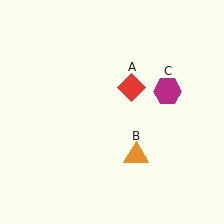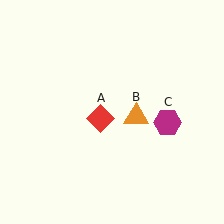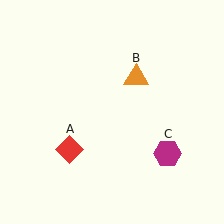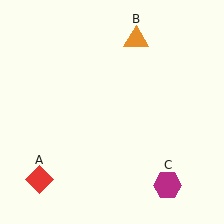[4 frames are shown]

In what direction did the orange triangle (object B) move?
The orange triangle (object B) moved up.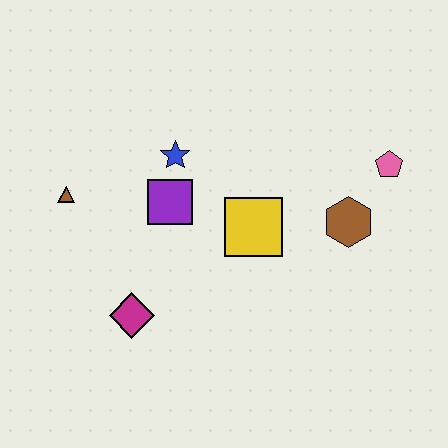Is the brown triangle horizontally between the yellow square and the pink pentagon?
No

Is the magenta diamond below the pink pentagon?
Yes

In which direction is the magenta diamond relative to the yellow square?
The magenta diamond is to the left of the yellow square.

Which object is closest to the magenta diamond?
The purple square is closest to the magenta diamond.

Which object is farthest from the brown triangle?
The pink pentagon is farthest from the brown triangle.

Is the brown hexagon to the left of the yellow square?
No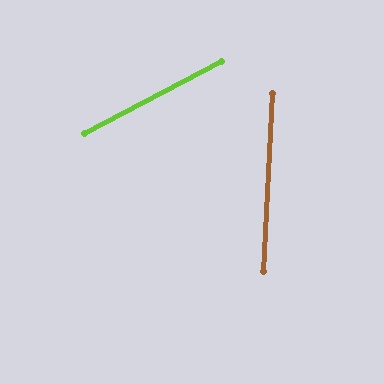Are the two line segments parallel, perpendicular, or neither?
Neither parallel nor perpendicular — they differ by about 60°.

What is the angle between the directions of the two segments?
Approximately 60 degrees.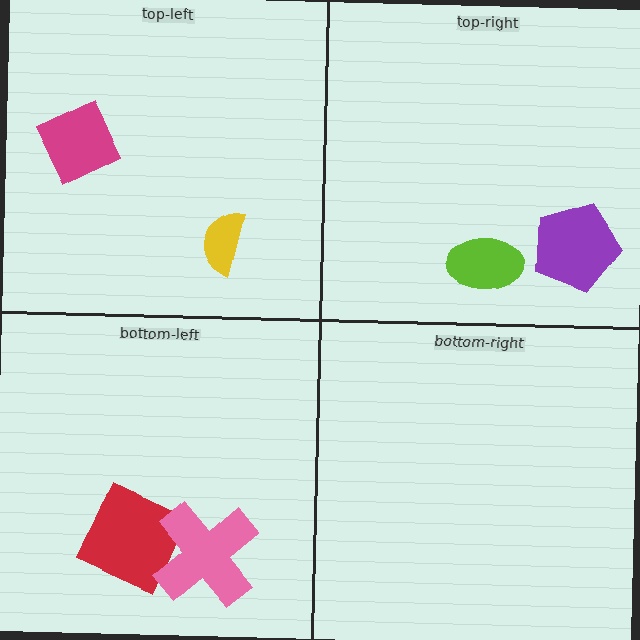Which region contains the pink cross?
The bottom-left region.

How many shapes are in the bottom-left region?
2.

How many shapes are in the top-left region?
2.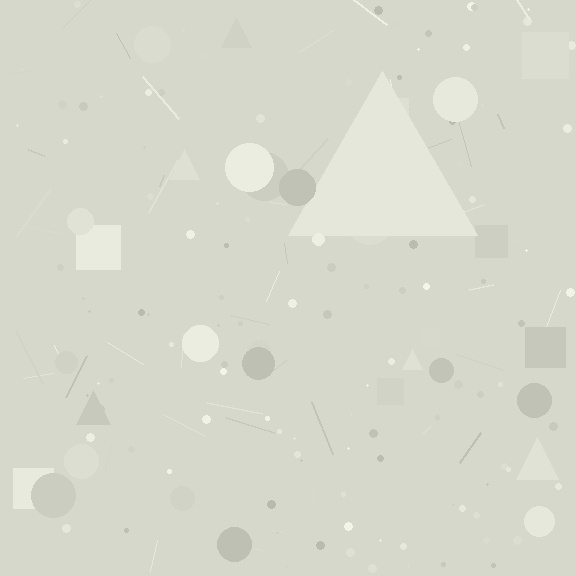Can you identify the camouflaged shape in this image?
The camouflaged shape is a triangle.